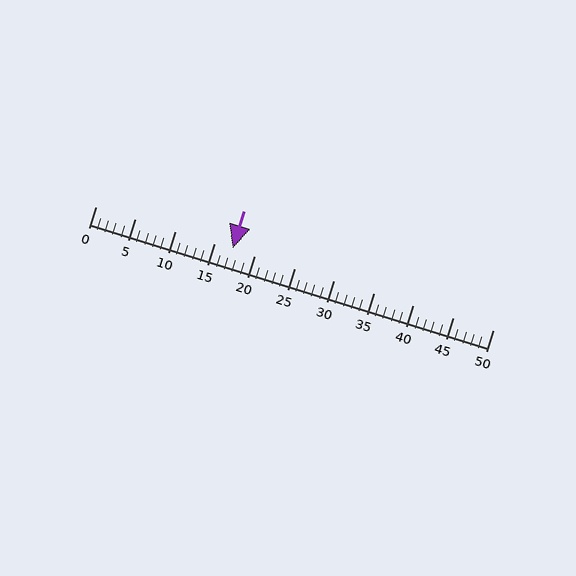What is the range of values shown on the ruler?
The ruler shows values from 0 to 50.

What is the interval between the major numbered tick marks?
The major tick marks are spaced 5 units apart.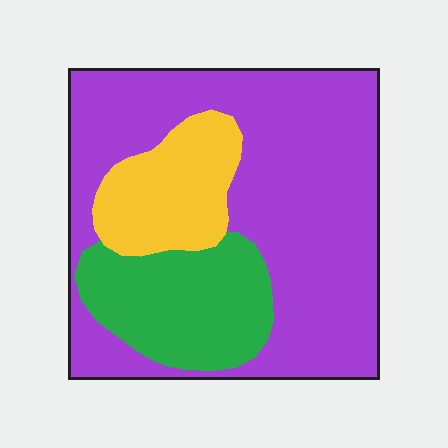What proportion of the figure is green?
Green covers 21% of the figure.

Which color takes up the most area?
Purple, at roughly 65%.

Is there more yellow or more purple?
Purple.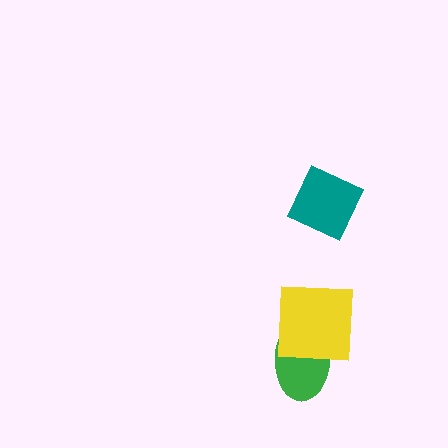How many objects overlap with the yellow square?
1 object overlaps with the yellow square.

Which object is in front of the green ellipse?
The yellow square is in front of the green ellipse.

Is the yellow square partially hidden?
No, no other shape covers it.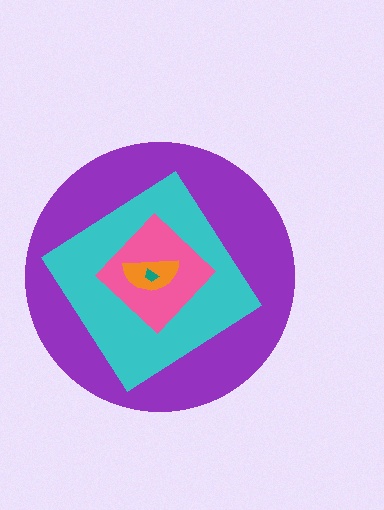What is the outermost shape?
The purple circle.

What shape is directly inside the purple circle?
The cyan diamond.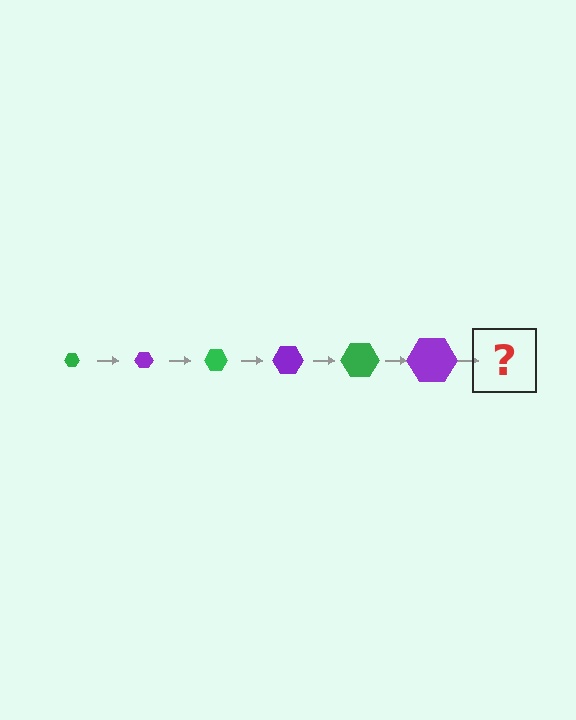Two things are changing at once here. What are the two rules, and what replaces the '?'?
The two rules are that the hexagon grows larger each step and the color cycles through green and purple. The '?' should be a green hexagon, larger than the previous one.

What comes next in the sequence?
The next element should be a green hexagon, larger than the previous one.